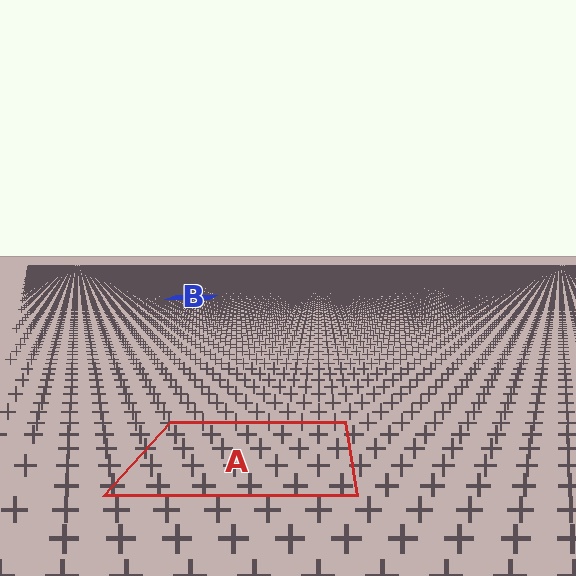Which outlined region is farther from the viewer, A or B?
Region B is farther from the viewer — the texture elements inside it appear smaller and more densely packed.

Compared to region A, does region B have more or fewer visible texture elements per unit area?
Region B has more texture elements per unit area — they are packed more densely because it is farther away.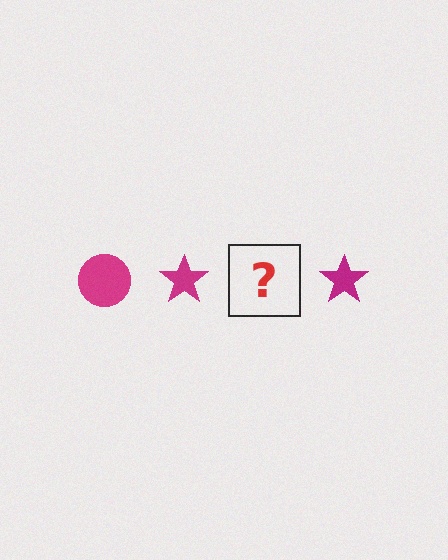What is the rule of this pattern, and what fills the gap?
The rule is that the pattern cycles through circle, star shapes in magenta. The gap should be filled with a magenta circle.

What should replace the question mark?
The question mark should be replaced with a magenta circle.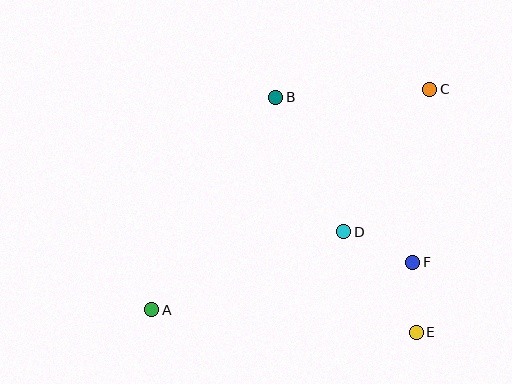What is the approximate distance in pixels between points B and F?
The distance between B and F is approximately 215 pixels.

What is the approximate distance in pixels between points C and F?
The distance between C and F is approximately 174 pixels.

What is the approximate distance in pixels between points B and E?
The distance between B and E is approximately 274 pixels.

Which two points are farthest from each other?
Points A and C are farthest from each other.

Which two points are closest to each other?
Points E and F are closest to each other.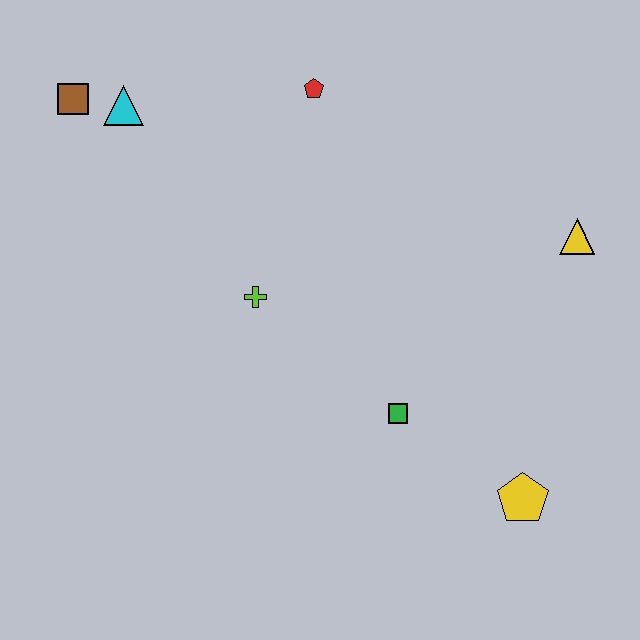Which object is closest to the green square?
The yellow pentagon is closest to the green square.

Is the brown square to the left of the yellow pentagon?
Yes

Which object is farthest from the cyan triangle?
The yellow pentagon is farthest from the cyan triangle.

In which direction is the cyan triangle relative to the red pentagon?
The cyan triangle is to the left of the red pentagon.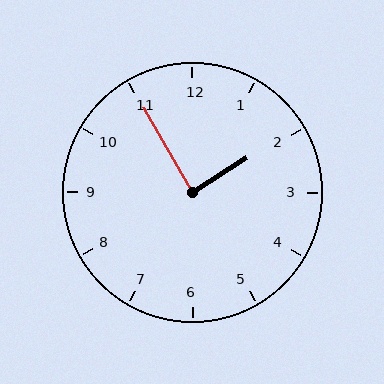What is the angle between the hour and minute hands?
Approximately 88 degrees.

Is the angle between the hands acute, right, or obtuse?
It is right.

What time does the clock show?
1:55.